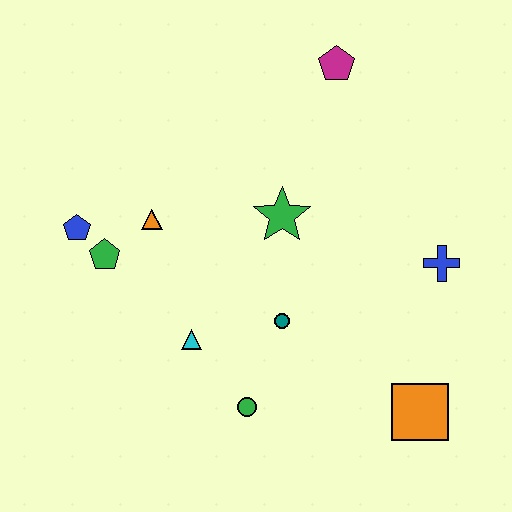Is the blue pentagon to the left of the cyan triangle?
Yes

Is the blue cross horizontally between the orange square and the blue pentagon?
No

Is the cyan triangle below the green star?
Yes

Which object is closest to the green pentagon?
The blue pentagon is closest to the green pentagon.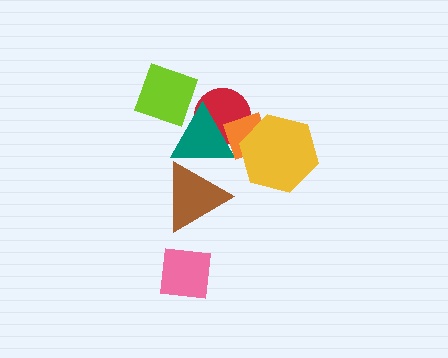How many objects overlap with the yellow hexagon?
1 object overlaps with the yellow hexagon.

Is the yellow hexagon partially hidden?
No, no other shape covers it.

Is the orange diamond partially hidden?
Yes, it is partially covered by another shape.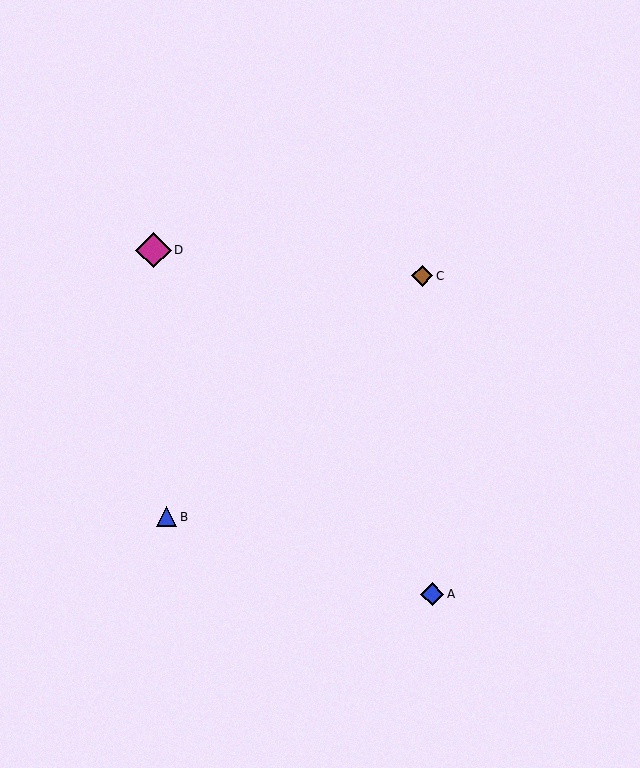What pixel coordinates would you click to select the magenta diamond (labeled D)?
Click at (153, 250) to select the magenta diamond D.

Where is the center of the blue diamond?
The center of the blue diamond is at (432, 594).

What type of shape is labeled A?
Shape A is a blue diamond.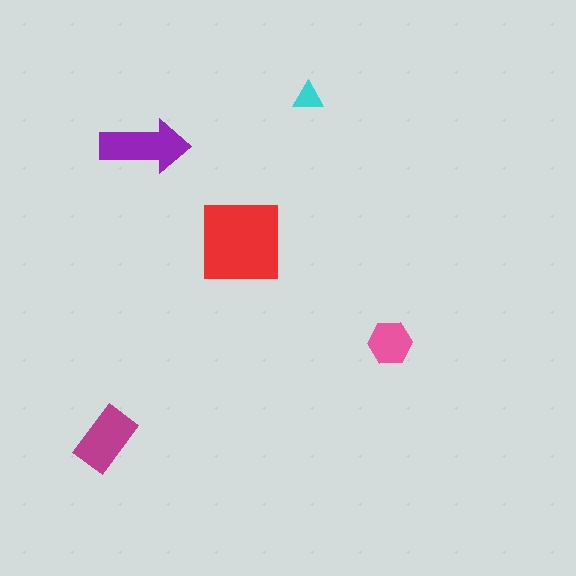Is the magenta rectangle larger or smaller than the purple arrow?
Smaller.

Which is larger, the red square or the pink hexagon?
The red square.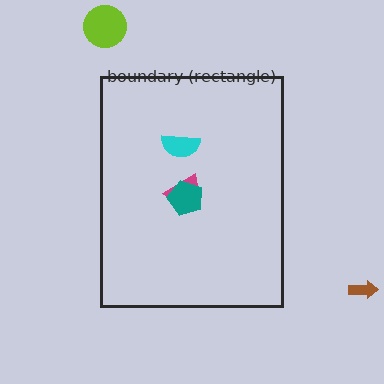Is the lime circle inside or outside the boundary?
Outside.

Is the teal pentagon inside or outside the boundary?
Inside.